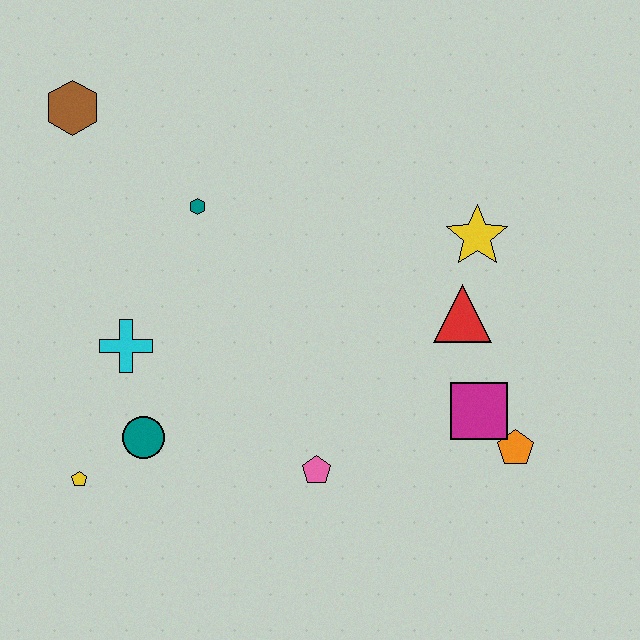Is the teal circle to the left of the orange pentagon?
Yes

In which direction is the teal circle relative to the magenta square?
The teal circle is to the left of the magenta square.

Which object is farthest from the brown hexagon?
The orange pentagon is farthest from the brown hexagon.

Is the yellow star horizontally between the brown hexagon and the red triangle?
No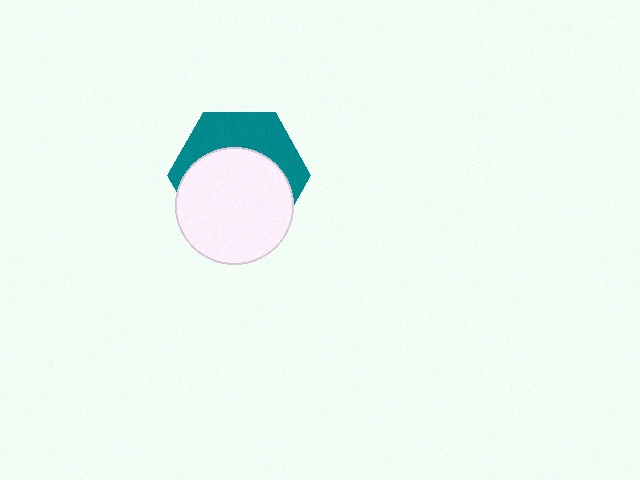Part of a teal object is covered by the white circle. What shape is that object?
It is a hexagon.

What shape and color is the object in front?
The object in front is a white circle.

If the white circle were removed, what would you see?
You would see the complete teal hexagon.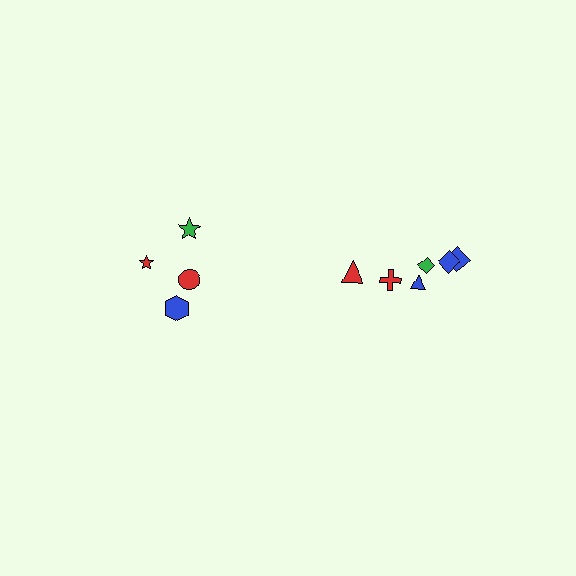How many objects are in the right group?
There are 6 objects.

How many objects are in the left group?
There are 4 objects.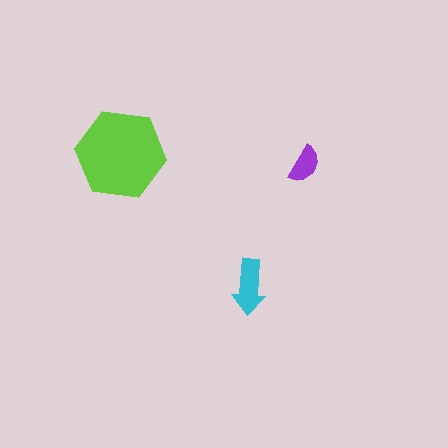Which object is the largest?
The lime hexagon.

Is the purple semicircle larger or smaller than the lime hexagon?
Smaller.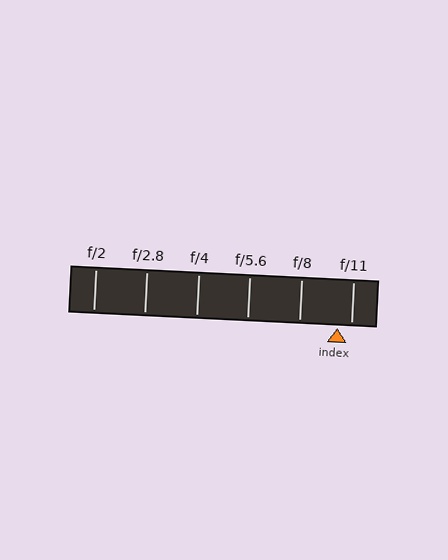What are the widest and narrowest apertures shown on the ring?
The widest aperture shown is f/2 and the narrowest is f/11.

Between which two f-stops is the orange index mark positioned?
The index mark is between f/8 and f/11.